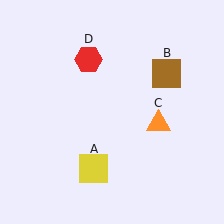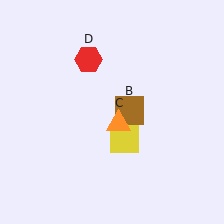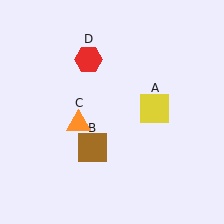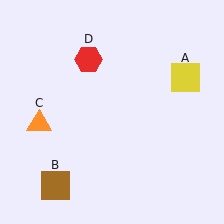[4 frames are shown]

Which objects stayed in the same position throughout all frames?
Red hexagon (object D) remained stationary.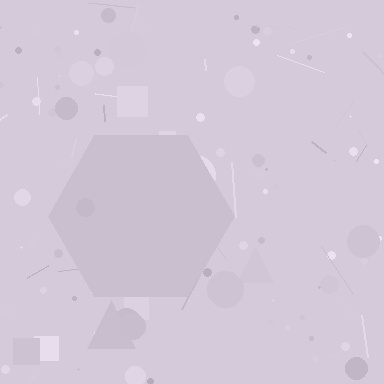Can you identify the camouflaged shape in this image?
The camouflaged shape is a hexagon.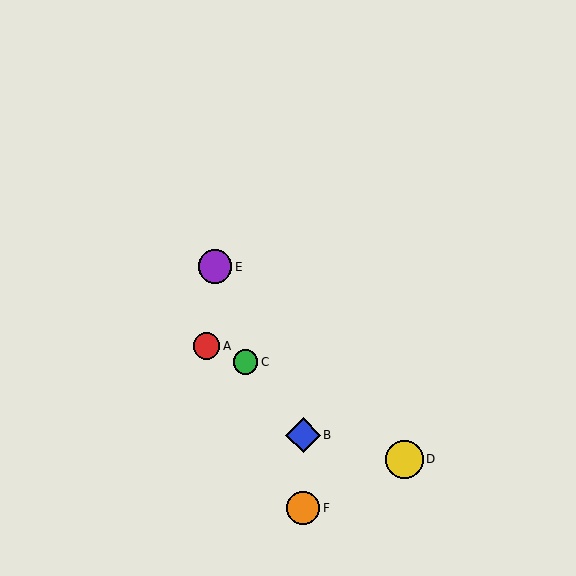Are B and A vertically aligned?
No, B is at x≈303 and A is at x≈207.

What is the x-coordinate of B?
Object B is at x≈303.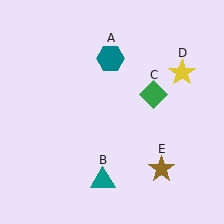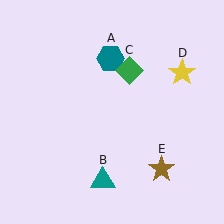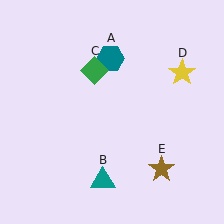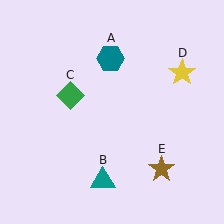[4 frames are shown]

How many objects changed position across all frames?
1 object changed position: green diamond (object C).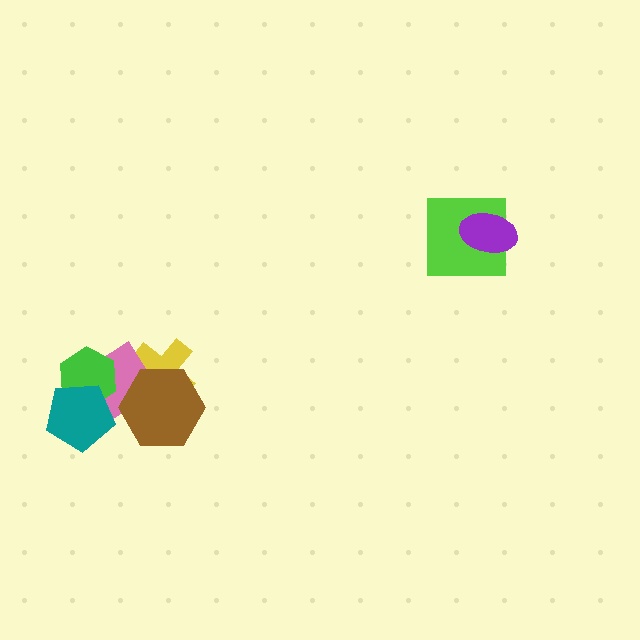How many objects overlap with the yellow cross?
2 objects overlap with the yellow cross.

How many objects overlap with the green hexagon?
2 objects overlap with the green hexagon.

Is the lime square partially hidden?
Yes, it is partially covered by another shape.